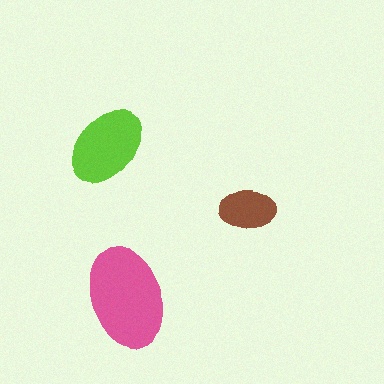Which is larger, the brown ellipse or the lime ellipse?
The lime one.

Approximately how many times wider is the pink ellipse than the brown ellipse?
About 2 times wider.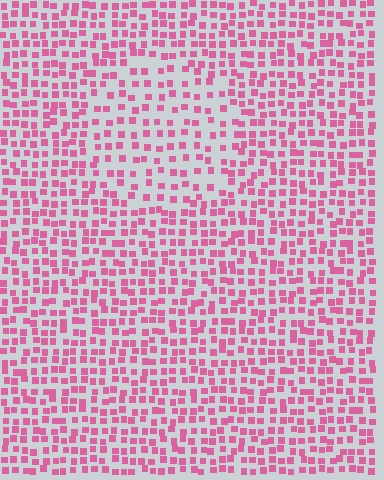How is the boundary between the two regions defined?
The boundary is defined by a change in element density (approximately 1.7x ratio). All elements are the same color, size, and shape.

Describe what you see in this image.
The image contains small pink elements arranged at two different densities. A circle-shaped region is visible where the elements are less densely packed than the surrounding area.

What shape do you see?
I see a circle.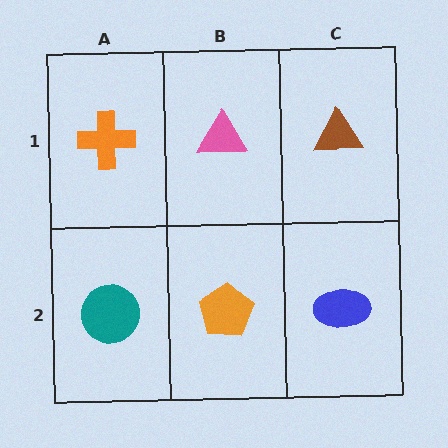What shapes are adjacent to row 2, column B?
A pink triangle (row 1, column B), a teal circle (row 2, column A), a blue ellipse (row 2, column C).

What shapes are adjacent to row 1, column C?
A blue ellipse (row 2, column C), a pink triangle (row 1, column B).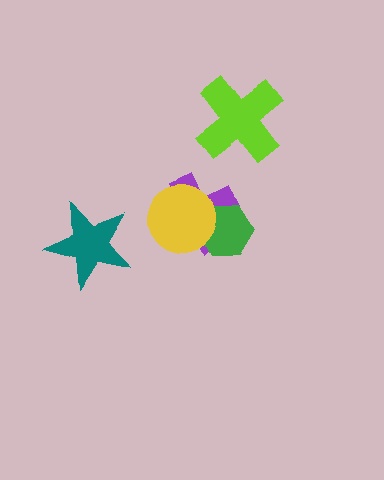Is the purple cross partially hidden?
Yes, it is partially covered by another shape.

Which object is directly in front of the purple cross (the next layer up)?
The green hexagon is directly in front of the purple cross.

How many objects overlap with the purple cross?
2 objects overlap with the purple cross.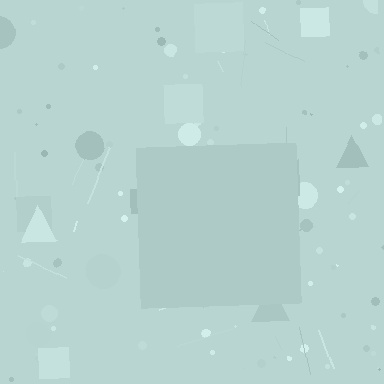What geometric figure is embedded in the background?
A square is embedded in the background.